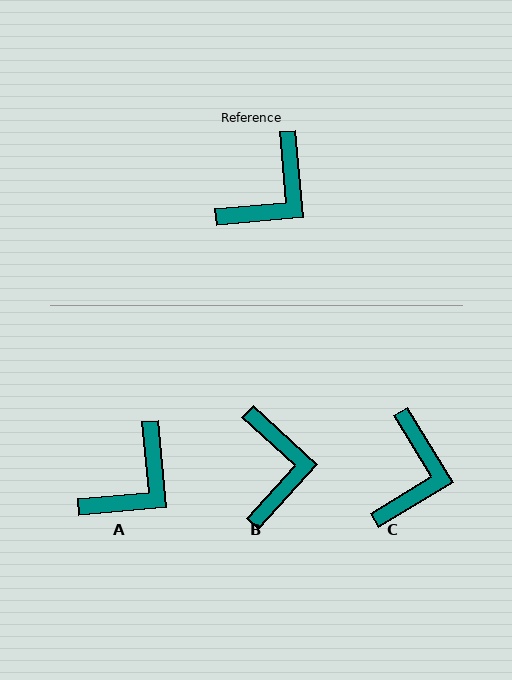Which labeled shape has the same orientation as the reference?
A.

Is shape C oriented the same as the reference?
No, it is off by about 27 degrees.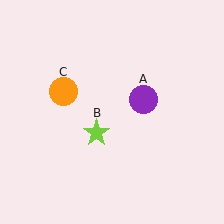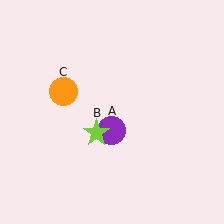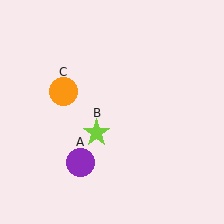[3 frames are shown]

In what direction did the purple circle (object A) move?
The purple circle (object A) moved down and to the left.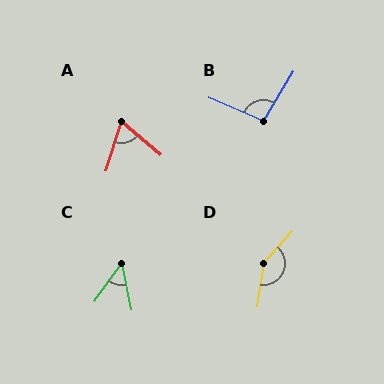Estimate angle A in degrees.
Approximately 67 degrees.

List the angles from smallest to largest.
C (47°), A (67°), B (97°), D (147°).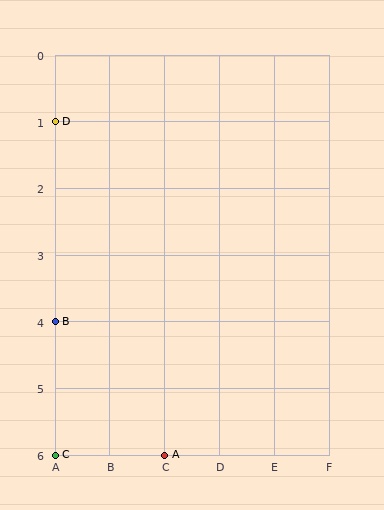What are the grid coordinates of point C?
Point C is at grid coordinates (A, 6).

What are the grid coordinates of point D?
Point D is at grid coordinates (A, 1).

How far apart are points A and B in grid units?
Points A and B are 2 columns and 2 rows apart (about 2.8 grid units diagonally).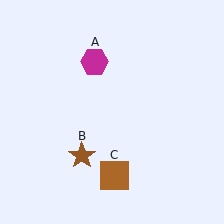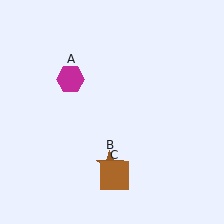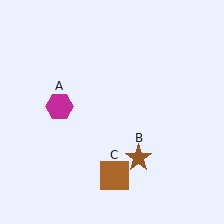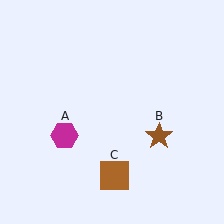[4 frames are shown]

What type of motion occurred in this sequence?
The magenta hexagon (object A), brown star (object B) rotated counterclockwise around the center of the scene.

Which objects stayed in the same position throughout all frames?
Brown square (object C) remained stationary.